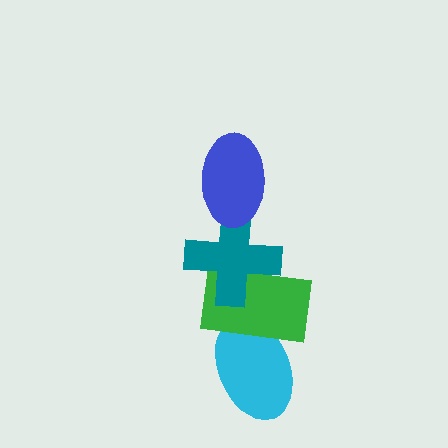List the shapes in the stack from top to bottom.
From top to bottom: the blue ellipse, the teal cross, the green rectangle, the cyan ellipse.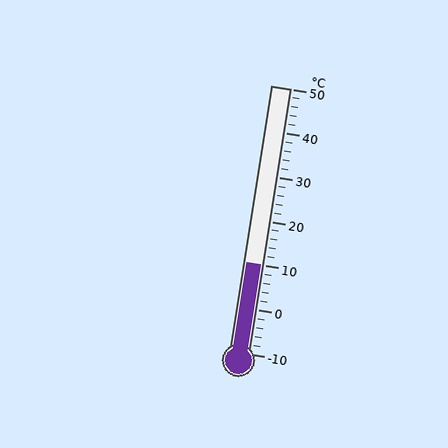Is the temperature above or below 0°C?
The temperature is above 0°C.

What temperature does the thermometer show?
The thermometer shows approximately 10°C.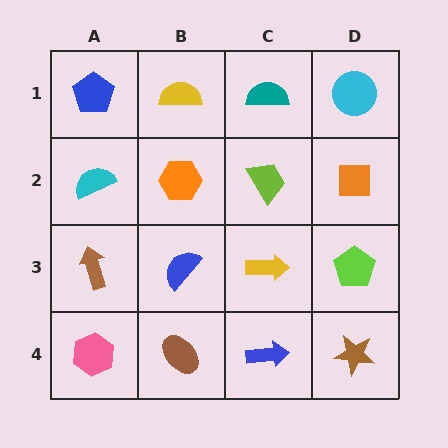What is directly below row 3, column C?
A blue arrow.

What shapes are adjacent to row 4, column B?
A blue semicircle (row 3, column B), a pink hexagon (row 4, column A), a blue arrow (row 4, column C).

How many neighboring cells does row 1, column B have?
3.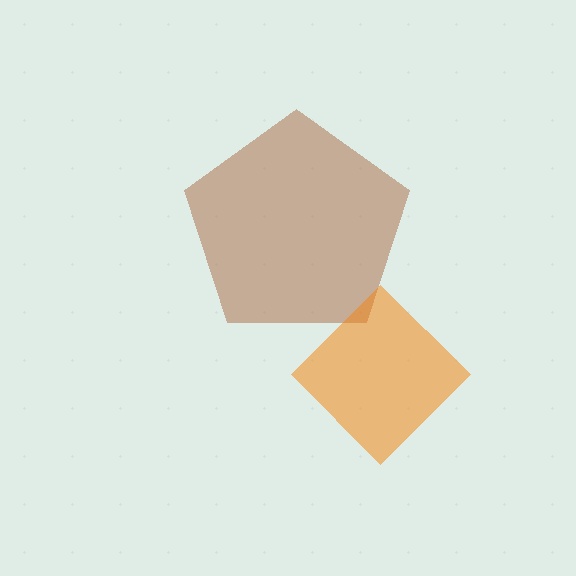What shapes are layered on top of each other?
The layered shapes are: a brown pentagon, an orange diamond.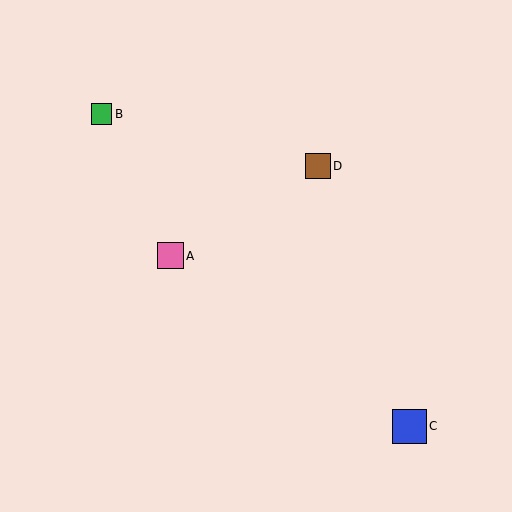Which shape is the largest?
The blue square (labeled C) is the largest.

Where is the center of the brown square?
The center of the brown square is at (318, 166).